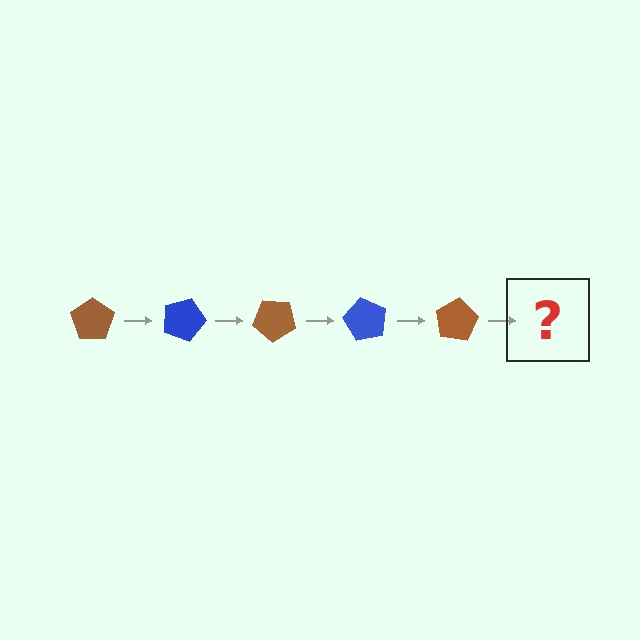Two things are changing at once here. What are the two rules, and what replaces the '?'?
The two rules are that it rotates 20 degrees each step and the color cycles through brown and blue. The '?' should be a blue pentagon, rotated 100 degrees from the start.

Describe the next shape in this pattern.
It should be a blue pentagon, rotated 100 degrees from the start.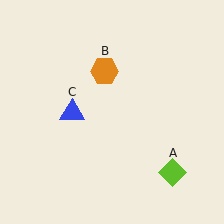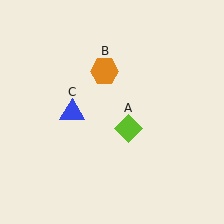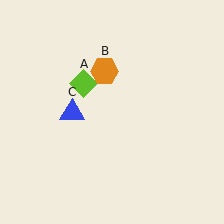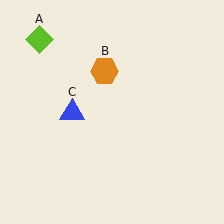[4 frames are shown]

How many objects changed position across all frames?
1 object changed position: lime diamond (object A).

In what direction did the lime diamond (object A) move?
The lime diamond (object A) moved up and to the left.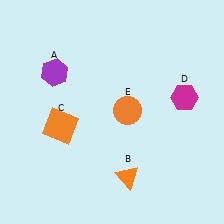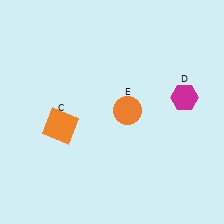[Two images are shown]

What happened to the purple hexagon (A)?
The purple hexagon (A) was removed in Image 2. It was in the top-left area of Image 1.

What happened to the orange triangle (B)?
The orange triangle (B) was removed in Image 2. It was in the bottom-right area of Image 1.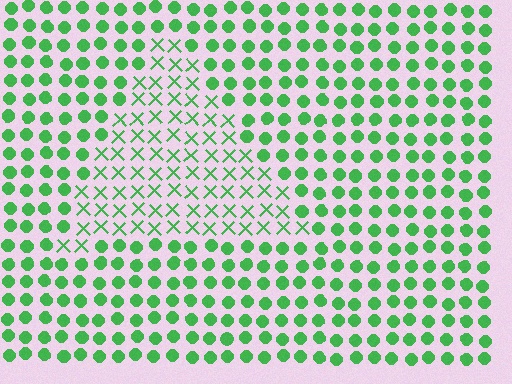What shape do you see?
I see a triangle.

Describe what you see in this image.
The image is filled with small green elements arranged in a uniform grid. A triangle-shaped region contains X marks, while the surrounding area contains circles. The boundary is defined purely by the change in element shape.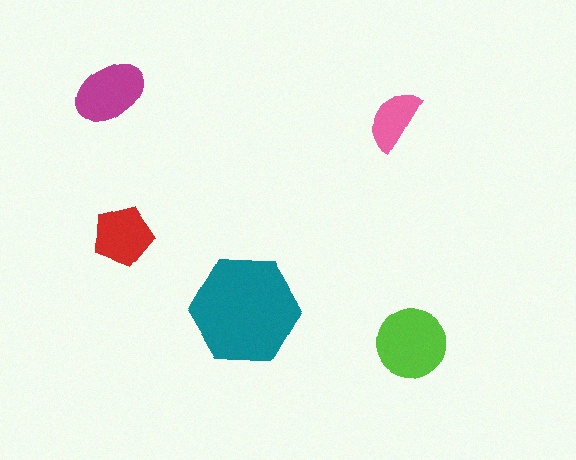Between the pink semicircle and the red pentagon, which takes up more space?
The red pentagon.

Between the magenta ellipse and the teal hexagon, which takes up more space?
The teal hexagon.